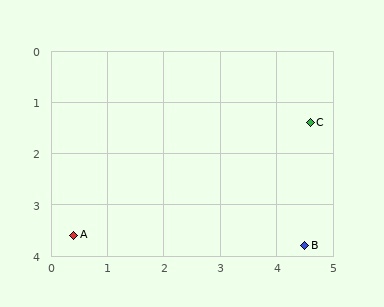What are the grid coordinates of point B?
Point B is at approximately (4.5, 3.8).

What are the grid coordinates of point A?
Point A is at approximately (0.4, 3.6).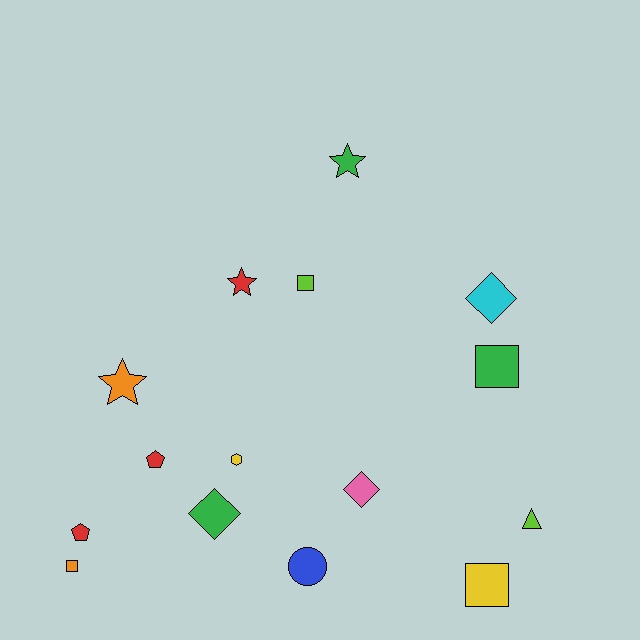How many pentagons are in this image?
There are 2 pentagons.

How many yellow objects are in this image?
There are 2 yellow objects.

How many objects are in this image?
There are 15 objects.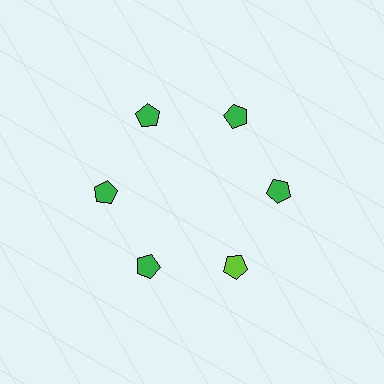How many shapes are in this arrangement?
There are 6 shapes arranged in a ring pattern.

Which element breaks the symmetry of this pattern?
The lime pentagon at roughly the 5 o'clock position breaks the symmetry. All other shapes are green pentagons.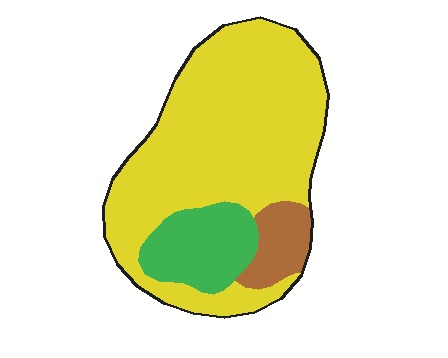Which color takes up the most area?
Yellow, at roughly 75%.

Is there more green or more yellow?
Yellow.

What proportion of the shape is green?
Green covers 17% of the shape.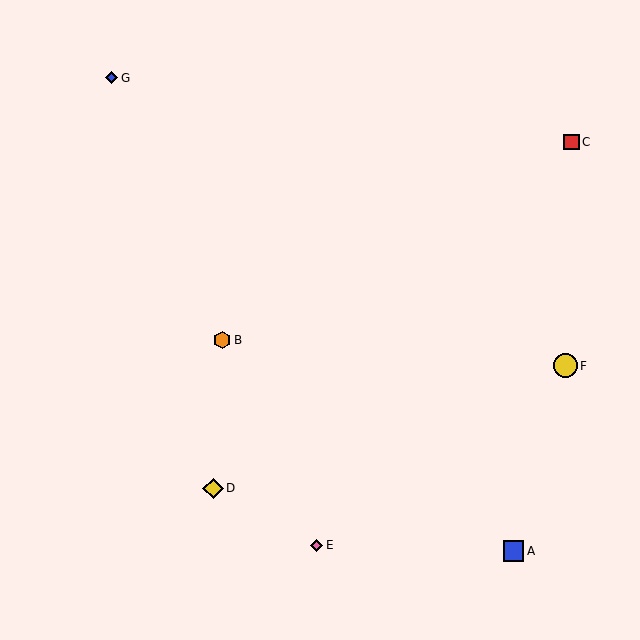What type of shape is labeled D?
Shape D is a yellow diamond.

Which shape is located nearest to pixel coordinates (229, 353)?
The orange hexagon (labeled B) at (222, 340) is nearest to that location.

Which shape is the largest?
The yellow circle (labeled F) is the largest.